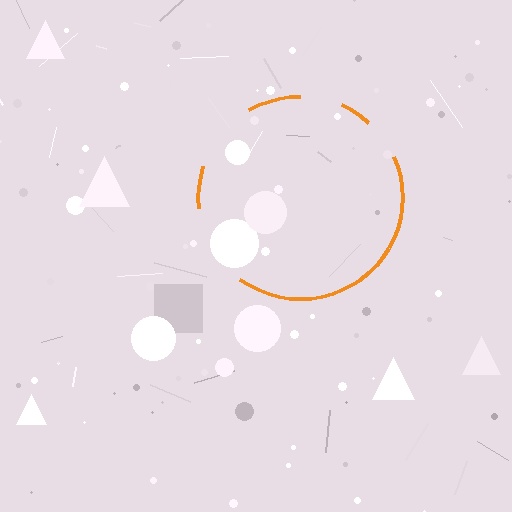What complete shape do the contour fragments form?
The contour fragments form a circle.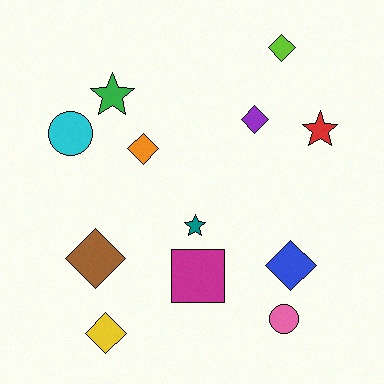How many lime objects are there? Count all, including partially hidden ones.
There is 1 lime object.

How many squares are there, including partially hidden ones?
There is 1 square.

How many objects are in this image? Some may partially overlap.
There are 12 objects.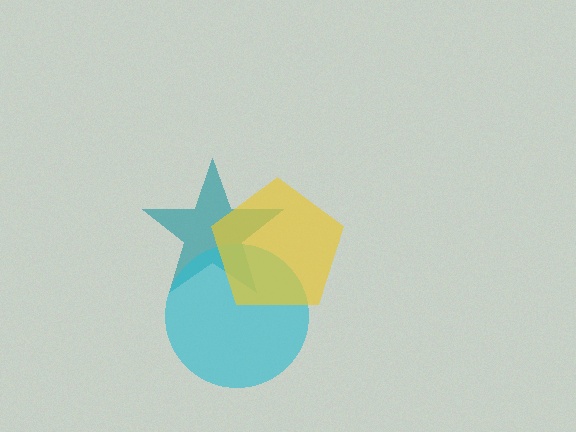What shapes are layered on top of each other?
The layered shapes are: a teal star, a cyan circle, a yellow pentagon.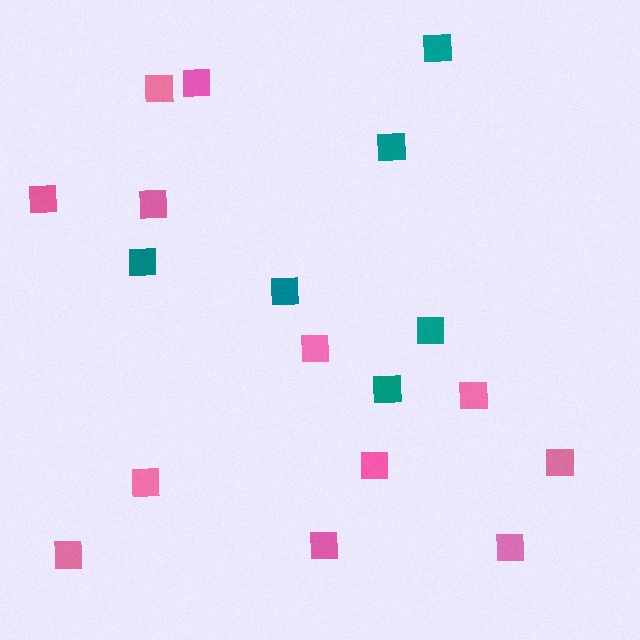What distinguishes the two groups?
There are 2 groups: one group of pink squares (12) and one group of teal squares (6).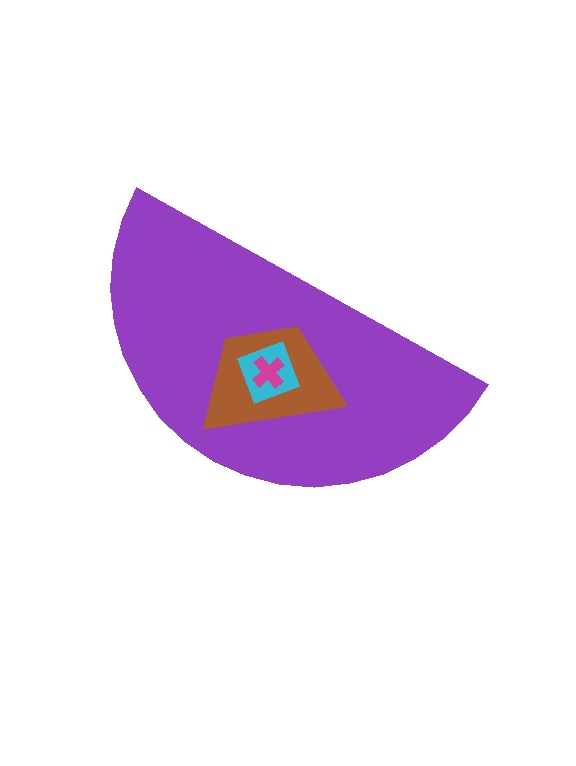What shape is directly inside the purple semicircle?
The brown trapezoid.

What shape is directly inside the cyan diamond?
The magenta cross.